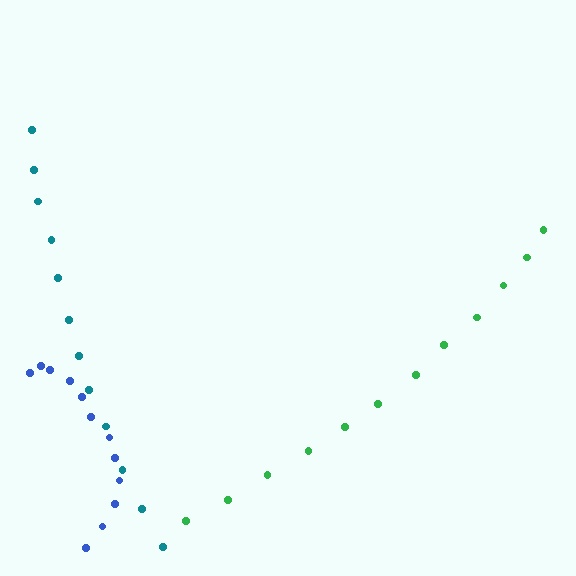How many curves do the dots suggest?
There are 3 distinct paths.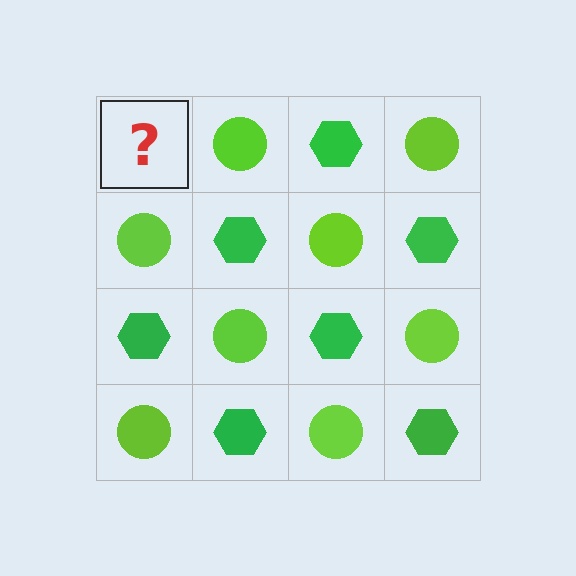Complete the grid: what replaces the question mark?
The question mark should be replaced with a green hexagon.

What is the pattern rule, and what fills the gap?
The rule is that it alternates green hexagon and lime circle in a checkerboard pattern. The gap should be filled with a green hexagon.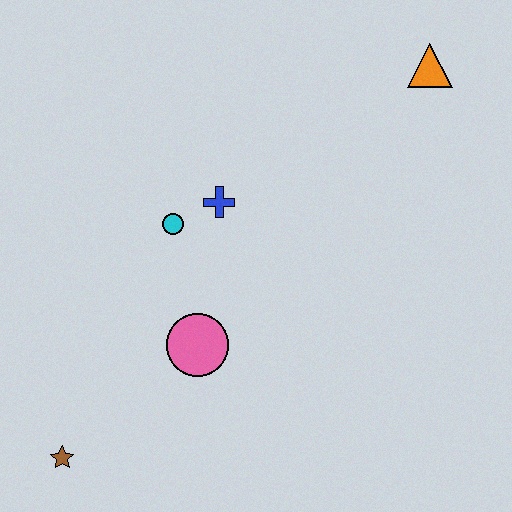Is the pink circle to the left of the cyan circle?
No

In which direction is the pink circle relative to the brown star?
The pink circle is to the right of the brown star.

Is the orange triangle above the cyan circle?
Yes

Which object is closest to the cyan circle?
The blue cross is closest to the cyan circle.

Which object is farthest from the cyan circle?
The orange triangle is farthest from the cyan circle.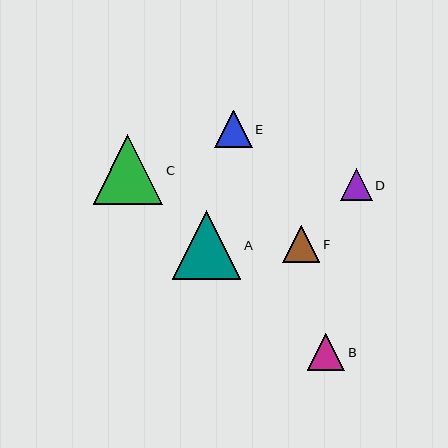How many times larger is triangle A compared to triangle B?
Triangle A is approximately 1.9 times the size of triangle B.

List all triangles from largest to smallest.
From largest to smallest: C, A, B, E, F, D.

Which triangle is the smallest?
Triangle D is the smallest with a size of approximately 32 pixels.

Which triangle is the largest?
Triangle C is the largest with a size of approximately 70 pixels.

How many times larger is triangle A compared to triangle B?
Triangle A is approximately 1.9 times the size of triangle B.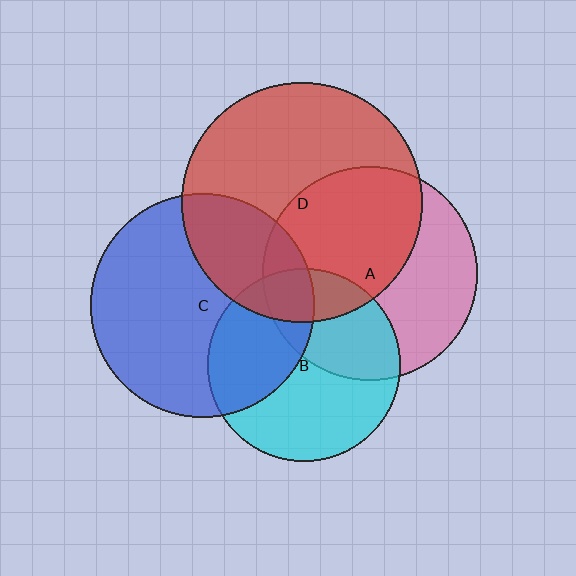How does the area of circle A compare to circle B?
Approximately 1.2 times.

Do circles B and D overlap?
Yes.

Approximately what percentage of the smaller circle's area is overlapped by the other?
Approximately 20%.